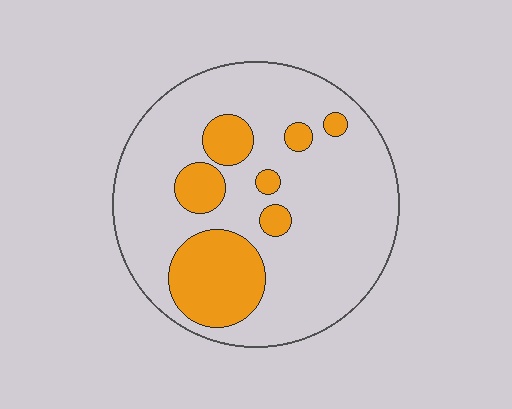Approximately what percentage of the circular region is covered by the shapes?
Approximately 20%.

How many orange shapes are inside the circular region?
7.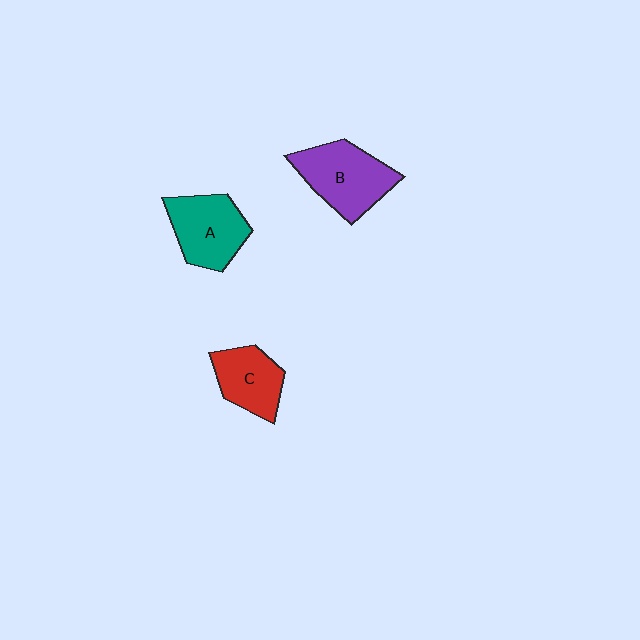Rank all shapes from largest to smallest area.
From largest to smallest: B (purple), A (teal), C (red).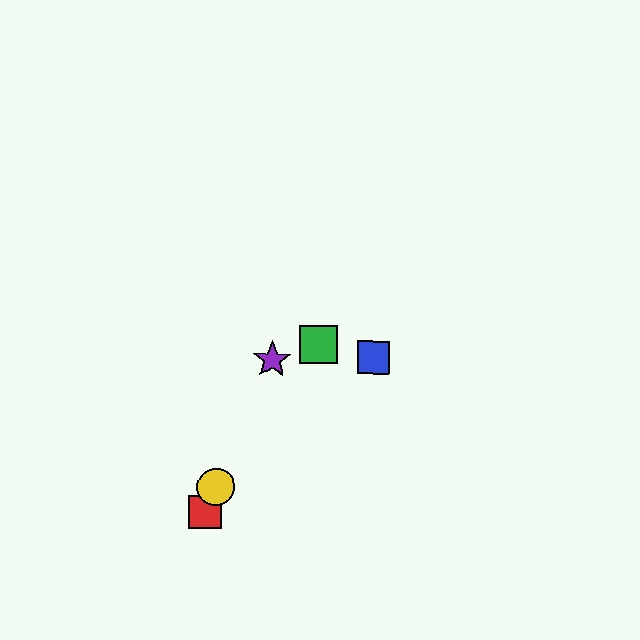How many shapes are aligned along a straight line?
3 shapes (the red square, the yellow circle, the purple star) are aligned along a straight line.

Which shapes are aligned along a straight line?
The red square, the yellow circle, the purple star are aligned along a straight line.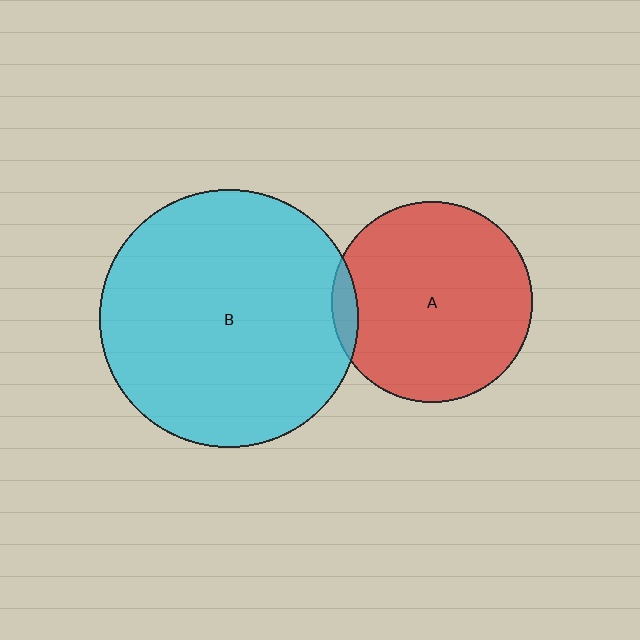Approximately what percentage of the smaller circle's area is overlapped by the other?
Approximately 5%.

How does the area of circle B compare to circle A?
Approximately 1.7 times.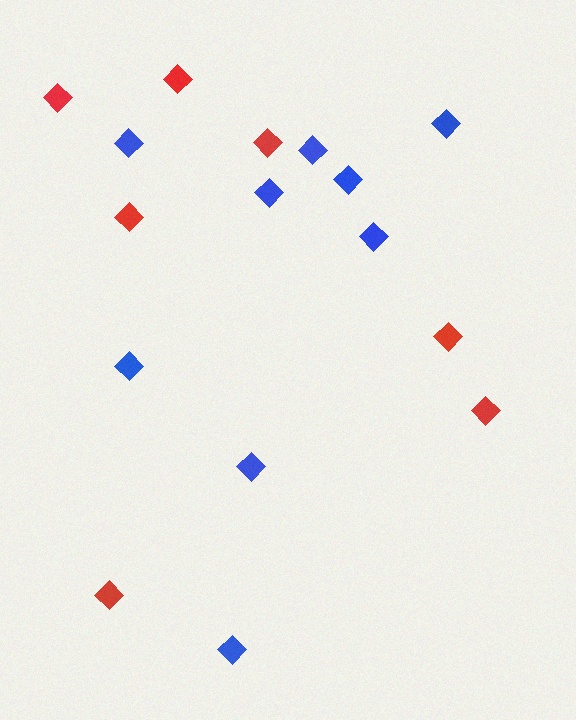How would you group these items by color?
There are 2 groups: one group of red diamonds (7) and one group of blue diamonds (9).